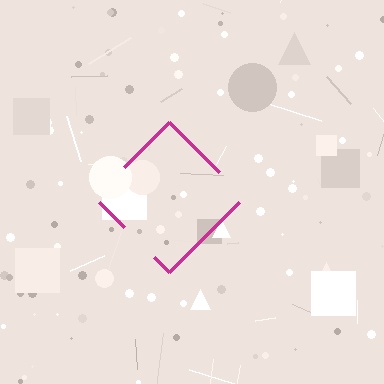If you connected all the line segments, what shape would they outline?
They would outline a diamond.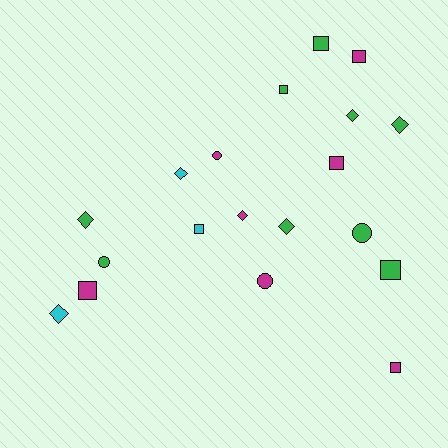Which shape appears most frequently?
Square, with 8 objects.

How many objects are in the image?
There are 19 objects.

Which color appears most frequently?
Green, with 9 objects.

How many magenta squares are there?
There are 4 magenta squares.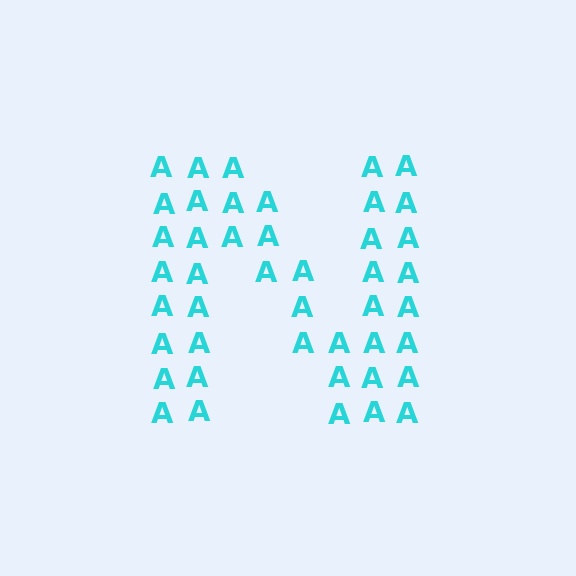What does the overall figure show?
The overall figure shows the letter N.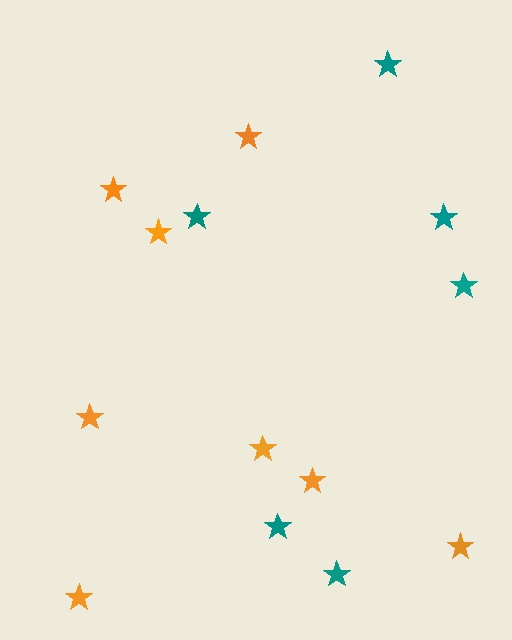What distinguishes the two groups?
There are 2 groups: one group of orange stars (8) and one group of teal stars (6).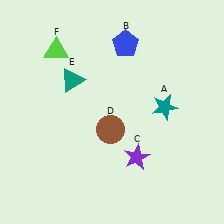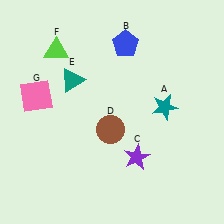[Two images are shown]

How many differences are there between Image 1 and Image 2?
There is 1 difference between the two images.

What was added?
A pink square (G) was added in Image 2.